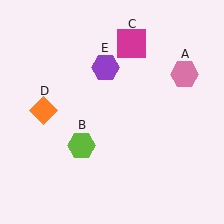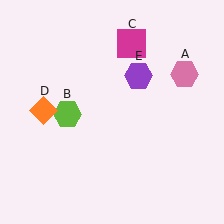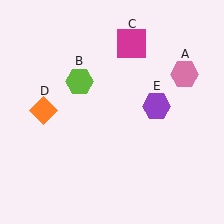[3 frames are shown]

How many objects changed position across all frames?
2 objects changed position: lime hexagon (object B), purple hexagon (object E).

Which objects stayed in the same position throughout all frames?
Pink hexagon (object A) and magenta square (object C) and orange diamond (object D) remained stationary.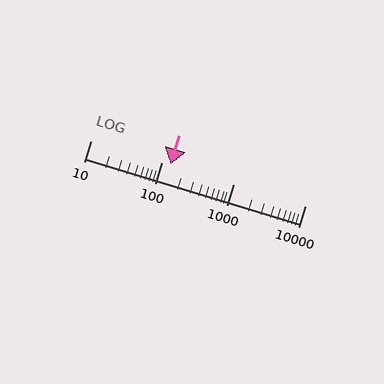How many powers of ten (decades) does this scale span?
The scale spans 3 decades, from 10 to 10000.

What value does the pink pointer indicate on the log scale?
The pointer indicates approximately 130.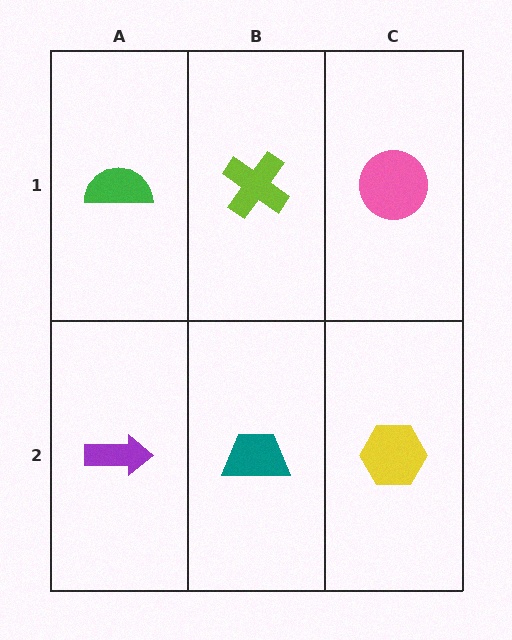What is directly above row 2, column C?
A pink circle.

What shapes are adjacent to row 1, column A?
A purple arrow (row 2, column A), a lime cross (row 1, column B).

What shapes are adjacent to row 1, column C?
A yellow hexagon (row 2, column C), a lime cross (row 1, column B).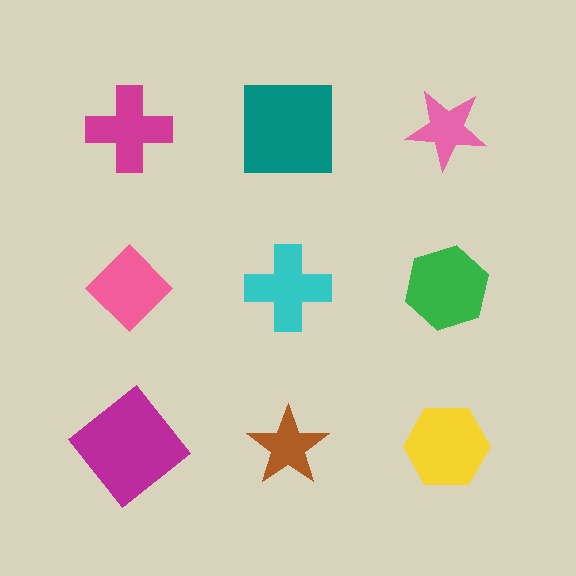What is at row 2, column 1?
A pink diamond.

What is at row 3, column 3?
A yellow hexagon.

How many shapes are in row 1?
3 shapes.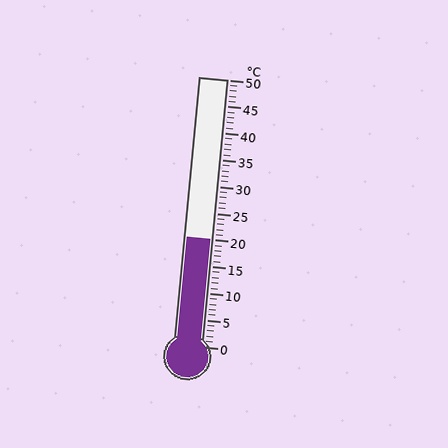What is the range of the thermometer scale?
The thermometer scale ranges from 0°C to 50°C.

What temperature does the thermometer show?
The thermometer shows approximately 20°C.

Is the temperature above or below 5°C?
The temperature is above 5°C.